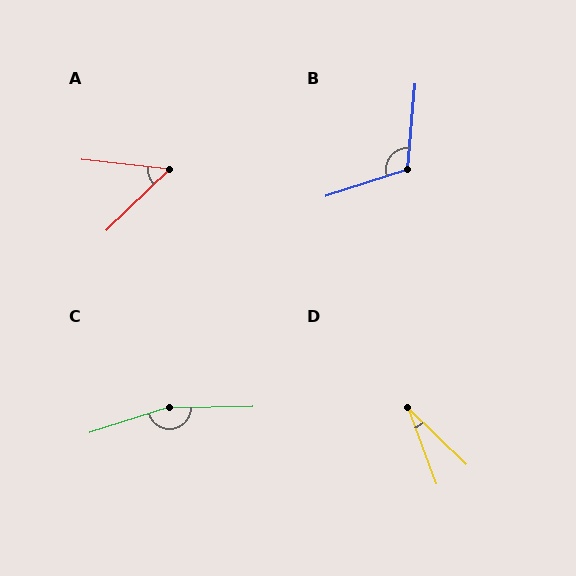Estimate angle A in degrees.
Approximately 51 degrees.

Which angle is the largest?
C, at approximately 163 degrees.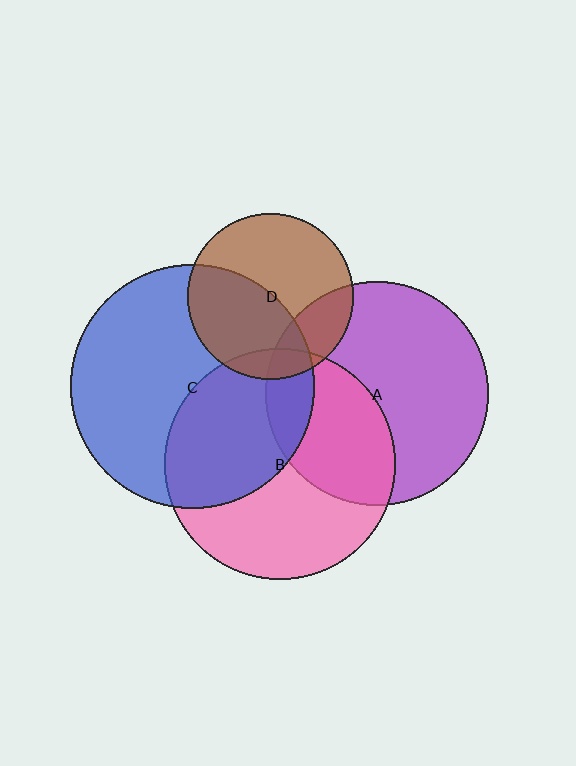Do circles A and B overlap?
Yes.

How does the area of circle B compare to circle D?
Approximately 1.9 times.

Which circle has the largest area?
Circle C (blue).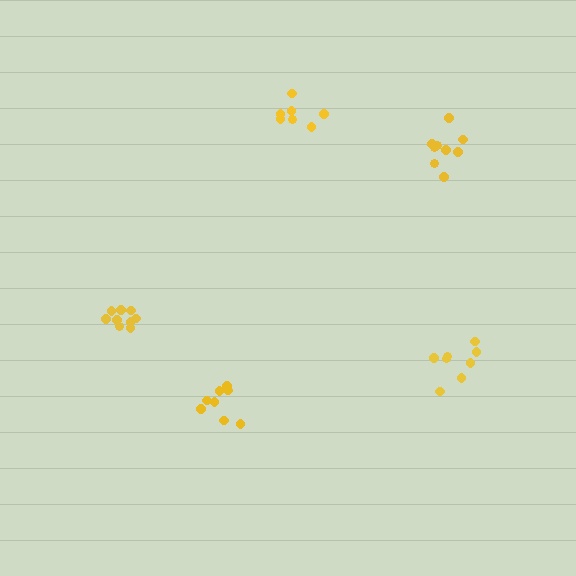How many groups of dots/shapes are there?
There are 5 groups.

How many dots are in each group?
Group 1: 9 dots, Group 2: 8 dots, Group 3: 8 dots, Group 4: 7 dots, Group 5: 9 dots (41 total).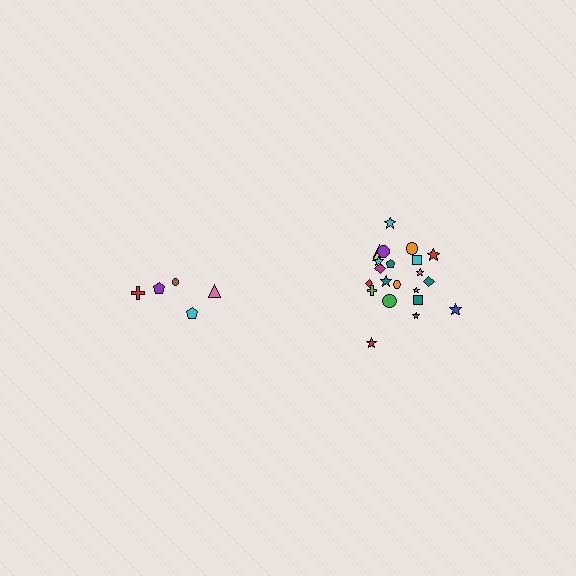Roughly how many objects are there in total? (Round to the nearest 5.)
Roughly 25 objects in total.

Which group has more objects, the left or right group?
The right group.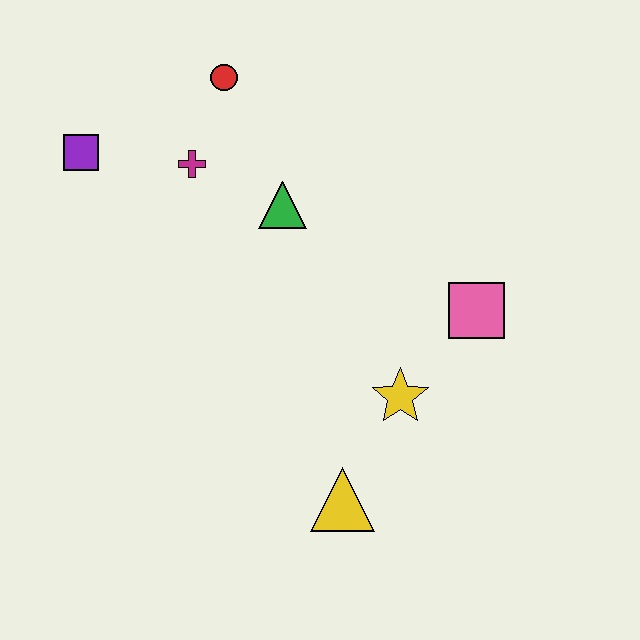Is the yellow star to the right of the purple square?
Yes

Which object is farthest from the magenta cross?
The yellow triangle is farthest from the magenta cross.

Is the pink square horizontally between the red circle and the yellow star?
No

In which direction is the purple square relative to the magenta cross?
The purple square is to the left of the magenta cross.